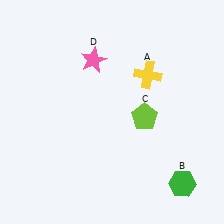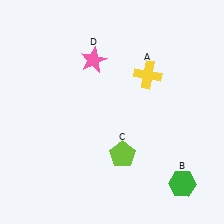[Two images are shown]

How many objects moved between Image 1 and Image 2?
1 object moved between the two images.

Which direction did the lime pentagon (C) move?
The lime pentagon (C) moved down.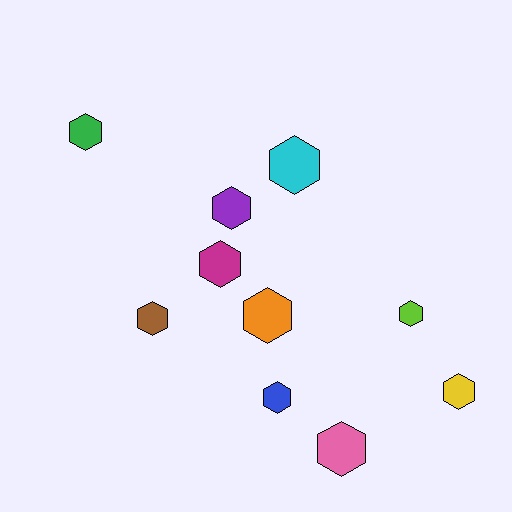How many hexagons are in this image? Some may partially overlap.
There are 10 hexagons.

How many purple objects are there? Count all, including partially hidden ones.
There is 1 purple object.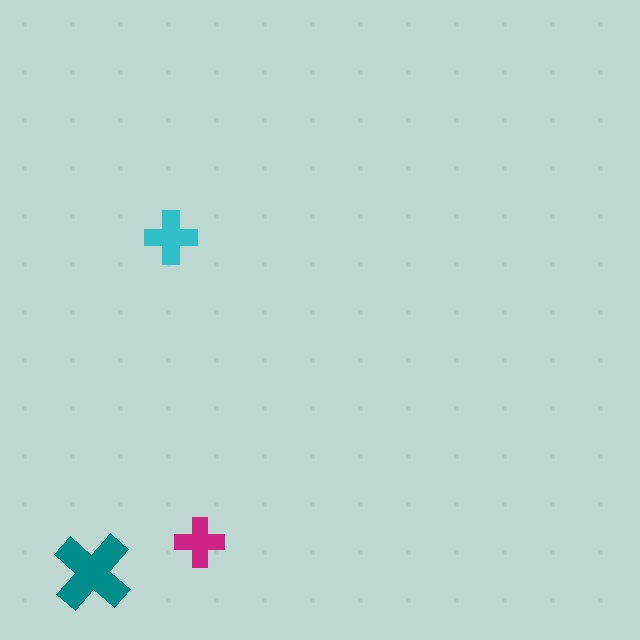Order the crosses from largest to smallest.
the teal one, the cyan one, the magenta one.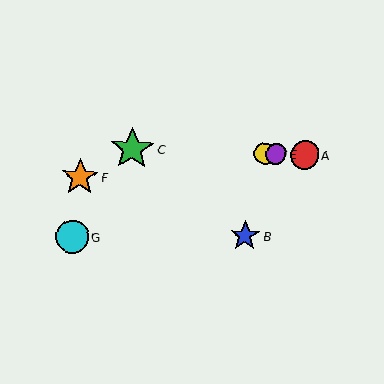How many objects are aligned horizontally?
4 objects (A, C, D, E) are aligned horizontally.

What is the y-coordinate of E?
Object E is at y≈154.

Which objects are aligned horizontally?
Objects A, C, D, E are aligned horizontally.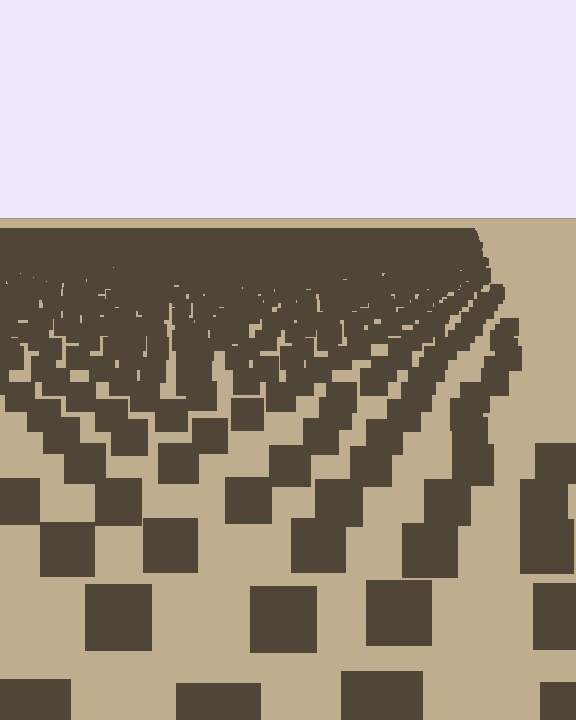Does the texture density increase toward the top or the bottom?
Density increases toward the top.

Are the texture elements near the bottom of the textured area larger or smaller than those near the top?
Larger. Near the bottom, elements are closer to the viewer and appear at a bigger on-screen size.